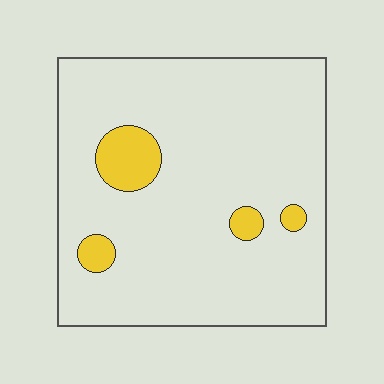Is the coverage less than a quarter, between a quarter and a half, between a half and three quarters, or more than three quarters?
Less than a quarter.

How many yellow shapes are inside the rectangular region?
4.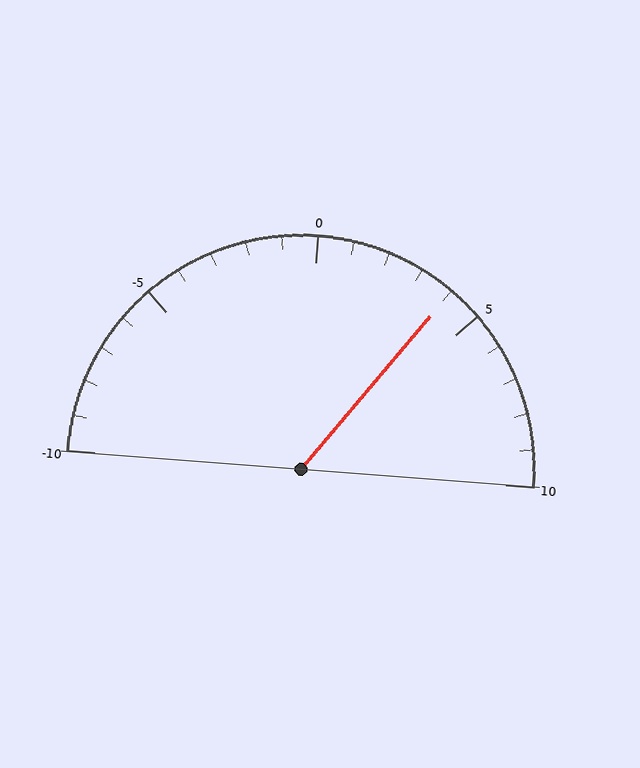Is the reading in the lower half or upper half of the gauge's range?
The reading is in the upper half of the range (-10 to 10).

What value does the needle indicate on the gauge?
The needle indicates approximately 4.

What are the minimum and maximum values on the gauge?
The gauge ranges from -10 to 10.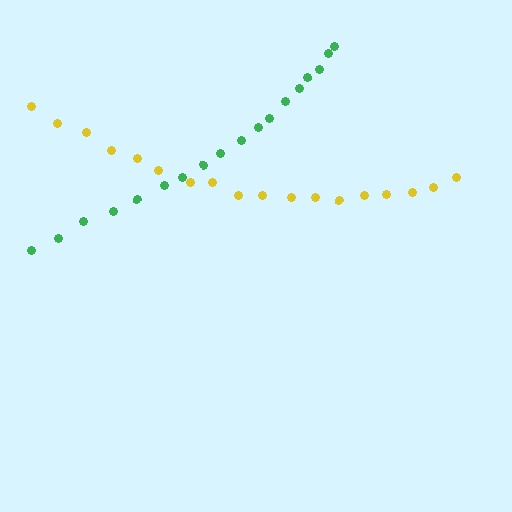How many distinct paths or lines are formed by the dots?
There are 2 distinct paths.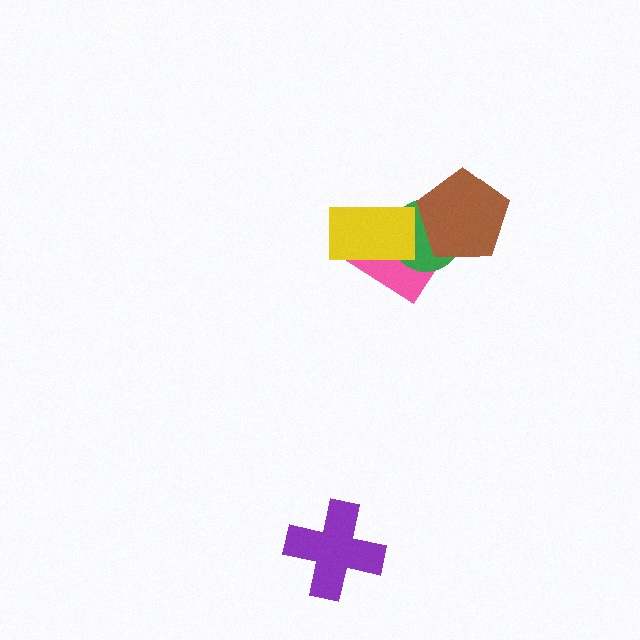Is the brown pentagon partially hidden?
No, no other shape covers it.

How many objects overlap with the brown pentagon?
1 object overlaps with the brown pentagon.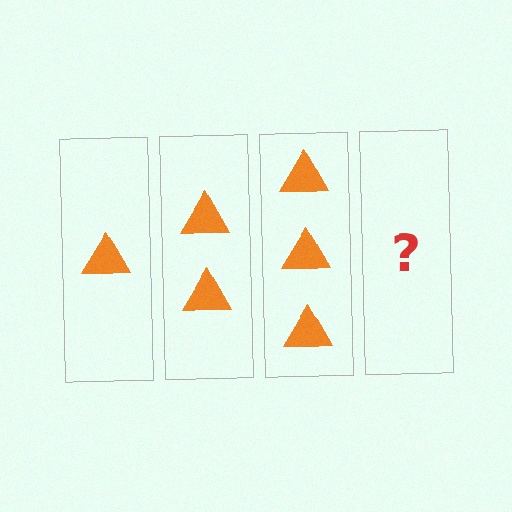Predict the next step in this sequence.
The next step is 4 triangles.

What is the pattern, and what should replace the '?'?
The pattern is that each step adds one more triangle. The '?' should be 4 triangles.